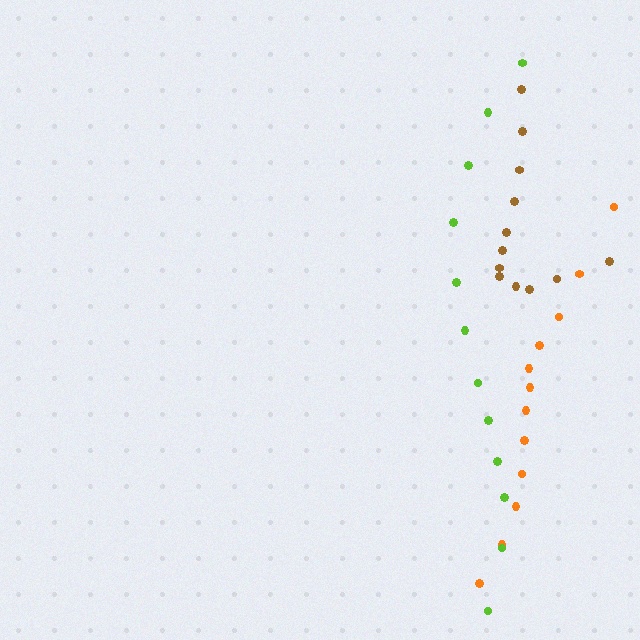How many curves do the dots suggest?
There are 3 distinct paths.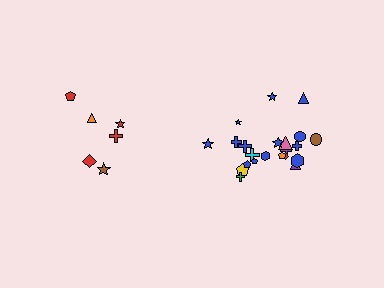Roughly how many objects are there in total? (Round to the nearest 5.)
Roughly 30 objects in total.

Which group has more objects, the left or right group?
The right group.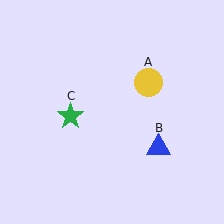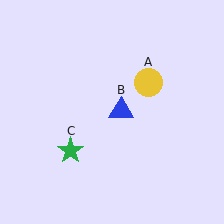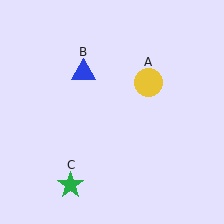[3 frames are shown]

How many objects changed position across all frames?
2 objects changed position: blue triangle (object B), green star (object C).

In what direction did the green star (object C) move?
The green star (object C) moved down.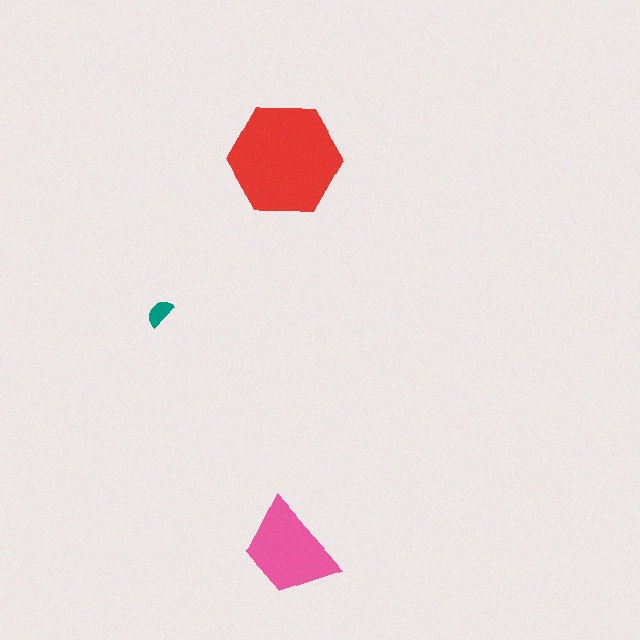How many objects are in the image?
There are 3 objects in the image.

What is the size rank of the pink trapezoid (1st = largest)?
2nd.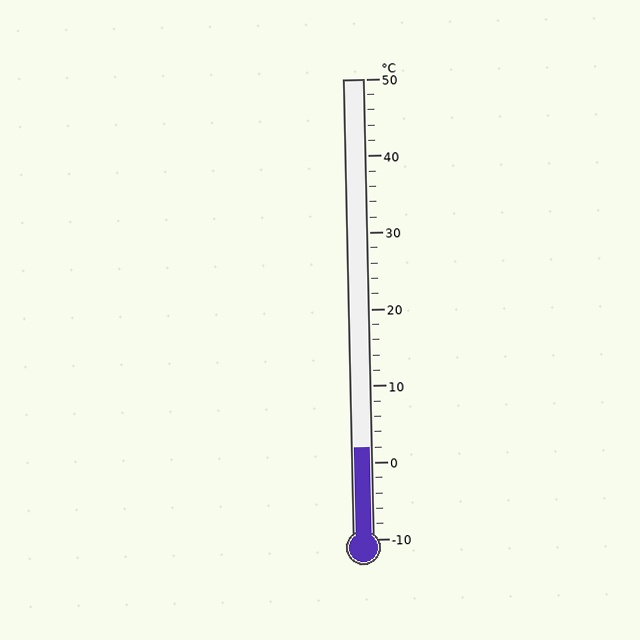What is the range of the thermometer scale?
The thermometer scale ranges from -10°C to 50°C.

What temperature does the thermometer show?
The thermometer shows approximately 2°C.